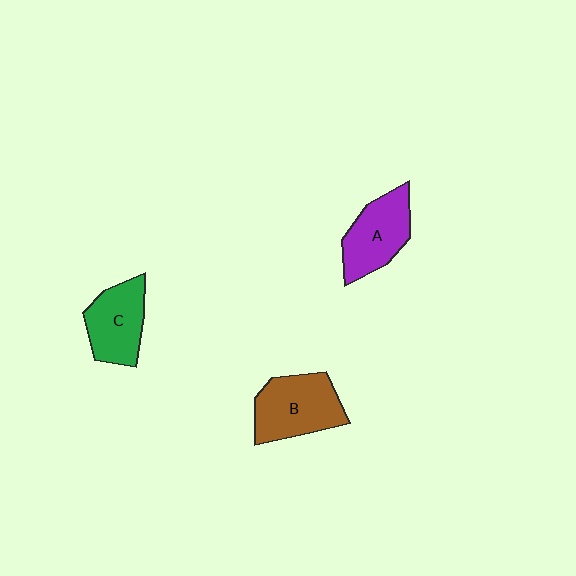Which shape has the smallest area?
Shape C (green).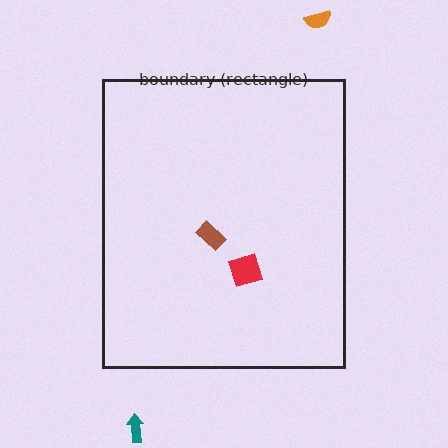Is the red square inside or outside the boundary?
Inside.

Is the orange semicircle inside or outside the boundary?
Outside.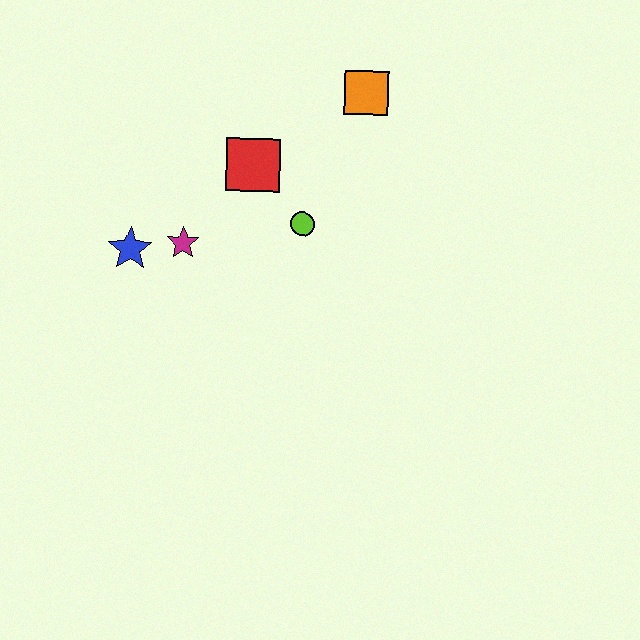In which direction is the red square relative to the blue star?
The red square is to the right of the blue star.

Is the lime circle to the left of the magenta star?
No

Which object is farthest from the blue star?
The orange square is farthest from the blue star.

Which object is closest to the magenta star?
The blue star is closest to the magenta star.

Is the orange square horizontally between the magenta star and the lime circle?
No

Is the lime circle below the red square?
Yes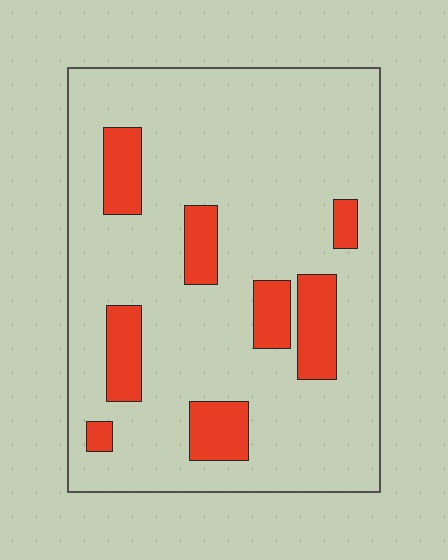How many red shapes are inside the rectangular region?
8.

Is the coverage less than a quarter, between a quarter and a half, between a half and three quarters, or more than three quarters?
Less than a quarter.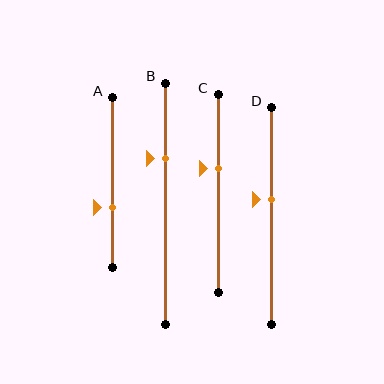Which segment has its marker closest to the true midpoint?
Segment D has its marker closest to the true midpoint.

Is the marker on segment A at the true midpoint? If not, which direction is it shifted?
No, the marker on segment A is shifted downward by about 14% of the segment length.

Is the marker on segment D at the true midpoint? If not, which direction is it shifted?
No, the marker on segment D is shifted upward by about 7% of the segment length.